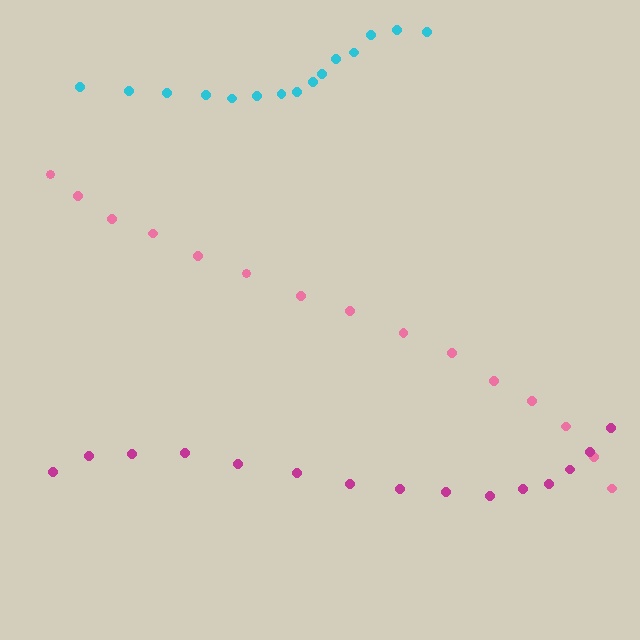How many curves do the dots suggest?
There are 3 distinct paths.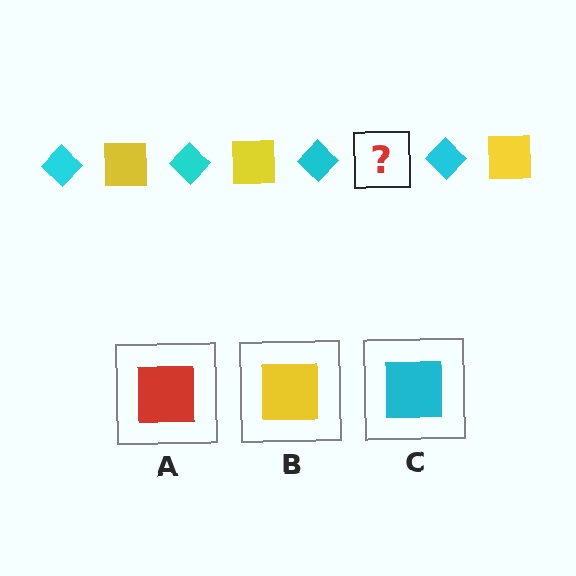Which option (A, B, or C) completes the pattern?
B.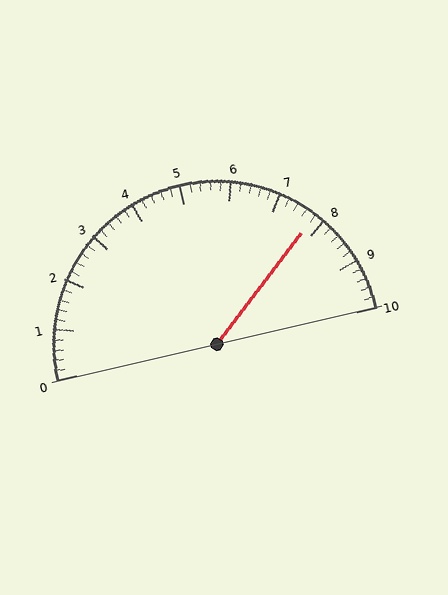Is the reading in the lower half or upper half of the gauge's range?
The reading is in the upper half of the range (0 to 10).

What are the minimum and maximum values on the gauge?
The gauge ranges from 0 to 10.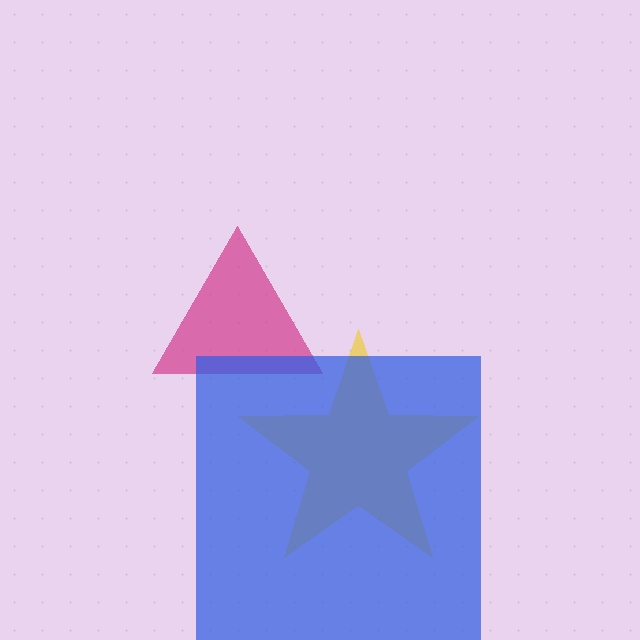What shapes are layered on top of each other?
The layered shapes are: a magenta triangle, a yellow star, a blue square.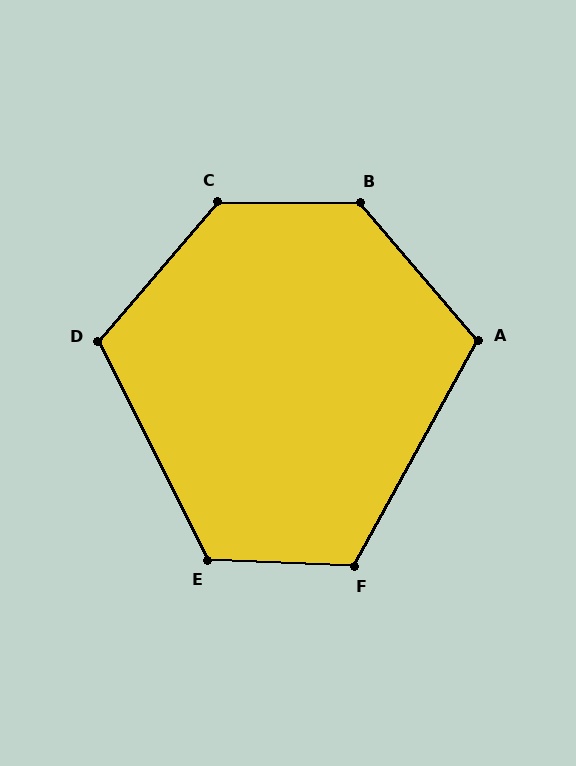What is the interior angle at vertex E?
Approximately 119 degrees (obtuse).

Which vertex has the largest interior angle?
B, at approximately 131 degrees.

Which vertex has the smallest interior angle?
A, at approximately 111 degrees.